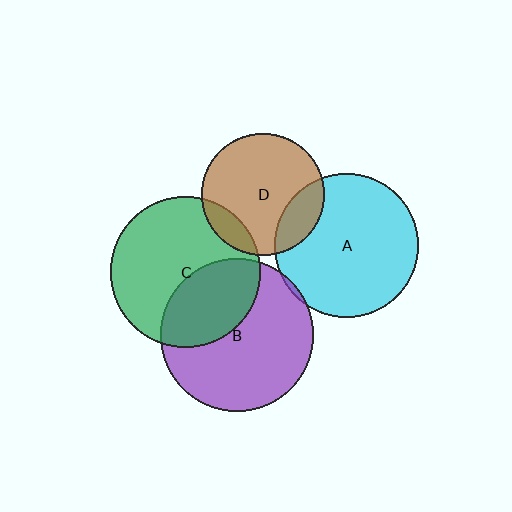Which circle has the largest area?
Circle B (purple).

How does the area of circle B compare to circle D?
Approximately 1.6 times.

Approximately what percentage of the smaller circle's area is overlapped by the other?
Approximately 15%.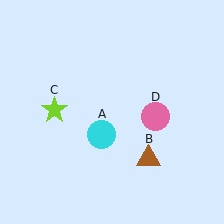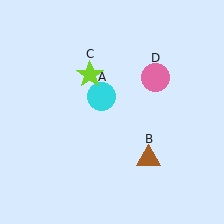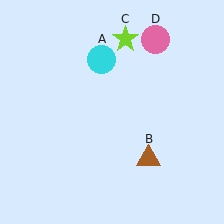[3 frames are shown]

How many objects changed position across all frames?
3 objects changed position: cyan circle (object A), lime star (object C), pink circle (object D).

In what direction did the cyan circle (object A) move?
The cyan circle (object A) moved up.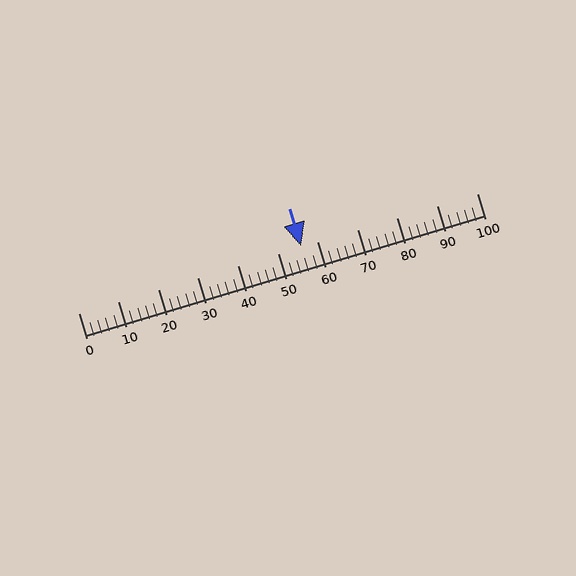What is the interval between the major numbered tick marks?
The major tick marks are spaced 10 units apart.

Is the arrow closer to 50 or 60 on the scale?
The arrow is closer to 60.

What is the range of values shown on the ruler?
The ruler shows values from 0 to 100.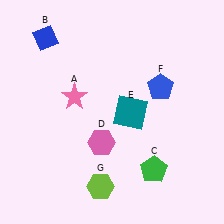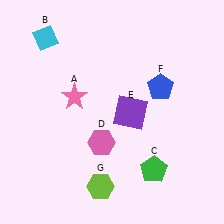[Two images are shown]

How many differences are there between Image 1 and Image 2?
There are 2 differences between the two images.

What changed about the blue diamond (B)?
In Image 1, B is blue. In Image 2, it changed to cyan.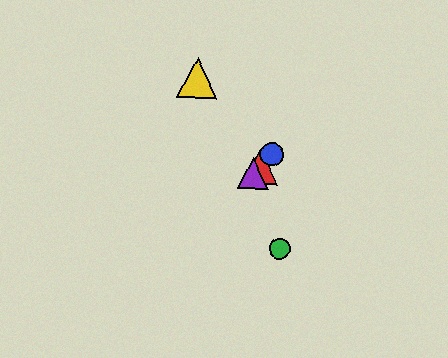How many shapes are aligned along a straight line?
3 shapes (the red triangle, the blue circle, the purple triangle) are aligned along a straight line.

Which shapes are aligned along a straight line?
The red triangle, the blue circle, the purple triangle are aligned along a straight line.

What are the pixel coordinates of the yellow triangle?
The yellow triangle is at (197, 78).